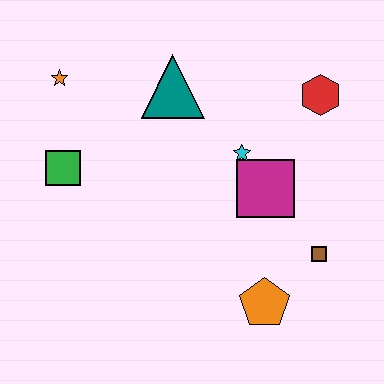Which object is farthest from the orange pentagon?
The orange star is farthest from the orange pentagon.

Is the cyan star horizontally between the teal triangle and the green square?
No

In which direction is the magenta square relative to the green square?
The magenta square is to the right of the green square.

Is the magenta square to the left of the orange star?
No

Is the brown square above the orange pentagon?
Yes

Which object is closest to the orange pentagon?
The brown square is closest to the orange pentagon.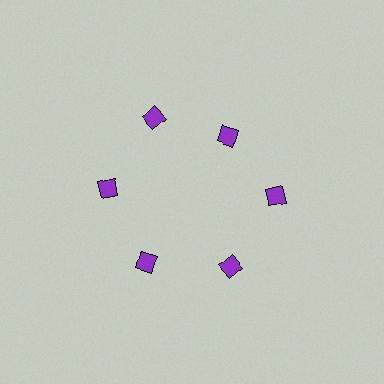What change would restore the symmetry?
The symmetry would be restored by moving it outward, back onto the ring so that all 6 diamonds sit at equal angles and equal distance from the center.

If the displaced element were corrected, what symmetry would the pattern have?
It would have 6-fold rotational symmetry — the pattern would map onto itself every 60 degrees.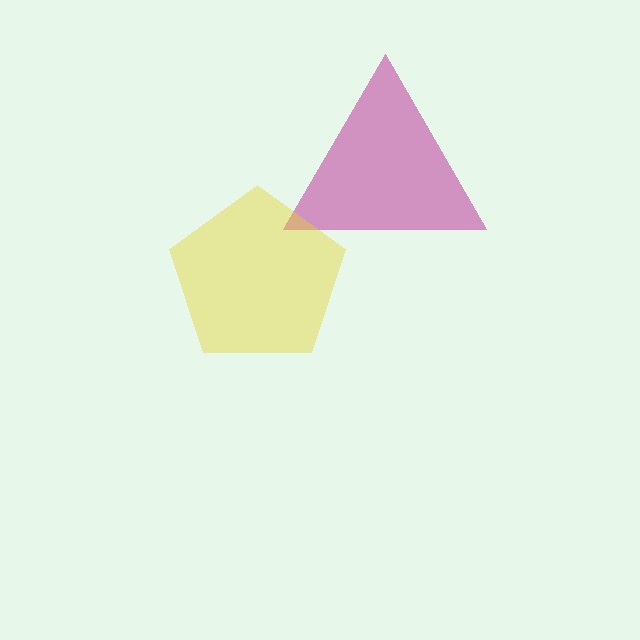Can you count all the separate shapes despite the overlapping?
Yes, there are 2 separate shapes.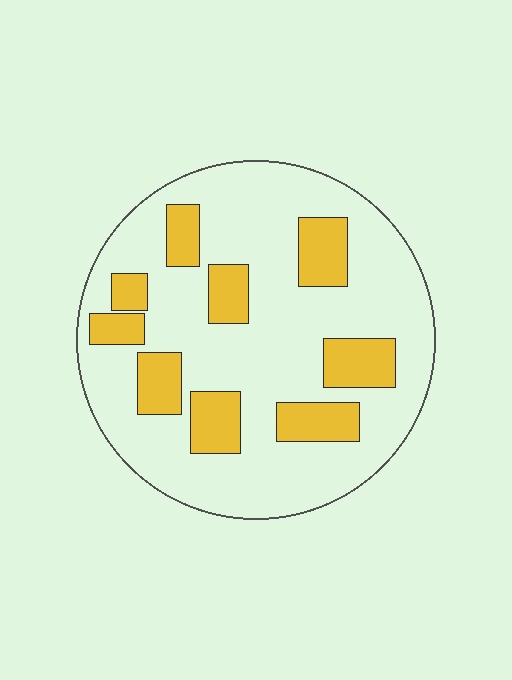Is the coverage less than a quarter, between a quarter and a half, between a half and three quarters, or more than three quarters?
Less than a quarter.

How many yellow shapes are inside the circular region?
9.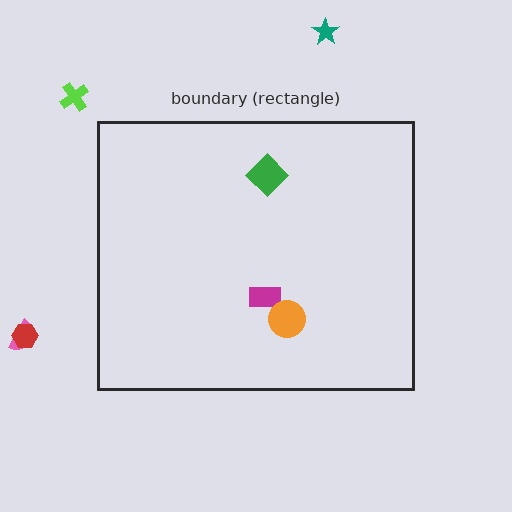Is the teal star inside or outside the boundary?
Outside.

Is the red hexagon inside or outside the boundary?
Outside.